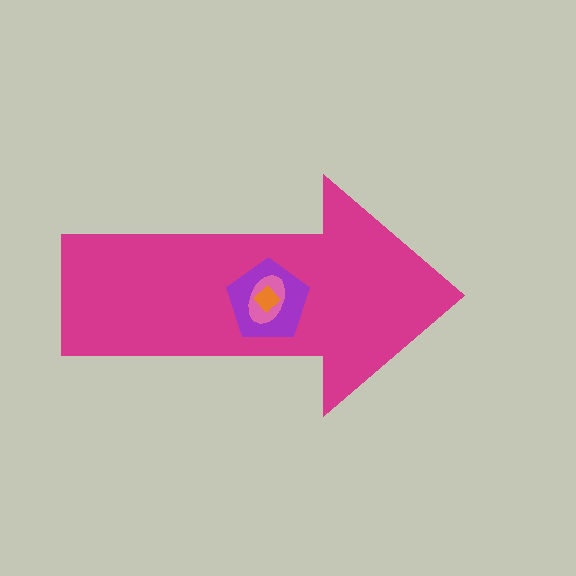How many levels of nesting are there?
4.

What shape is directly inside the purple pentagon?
The pink ellipse.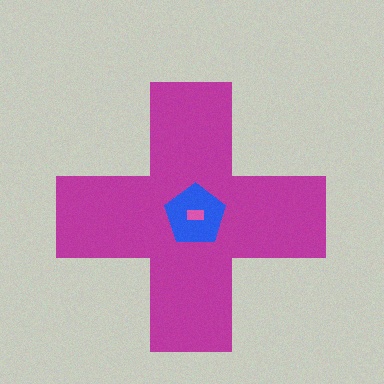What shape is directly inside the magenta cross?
The blue pentagon.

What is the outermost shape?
The magenta cross.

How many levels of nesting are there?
3.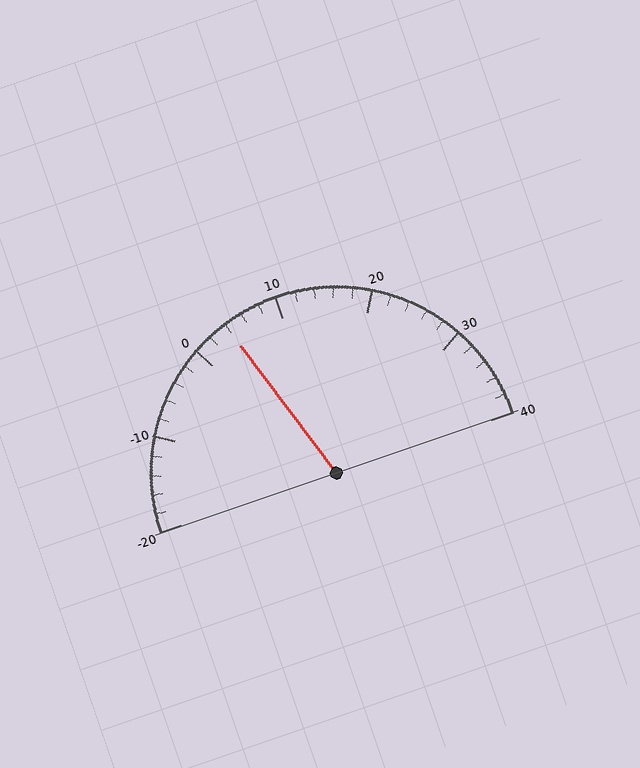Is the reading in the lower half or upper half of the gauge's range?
The reading is in the lower half of the range (-20 to 40).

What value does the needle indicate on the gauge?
The needle indicates approximately 4.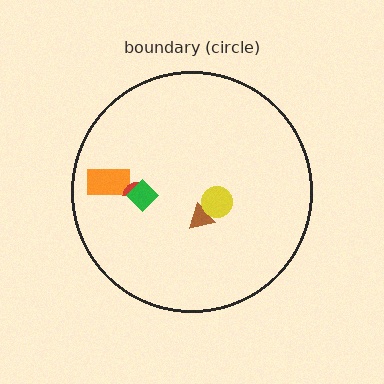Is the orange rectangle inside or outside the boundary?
Inside.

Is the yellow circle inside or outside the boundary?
Inside.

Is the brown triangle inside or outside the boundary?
Inside.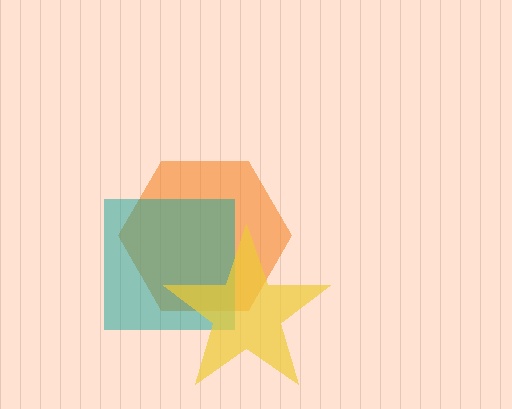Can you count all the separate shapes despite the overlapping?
Yes, there are 3 separate shapes.